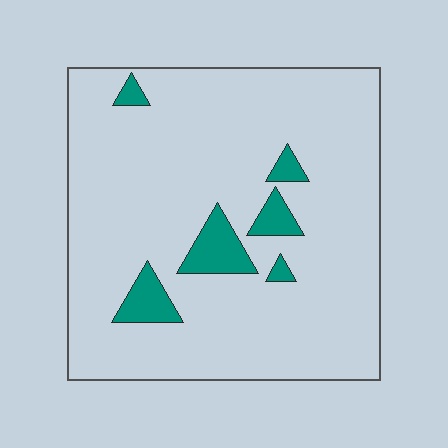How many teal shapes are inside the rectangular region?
6.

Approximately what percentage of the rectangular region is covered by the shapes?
Approximately 10%.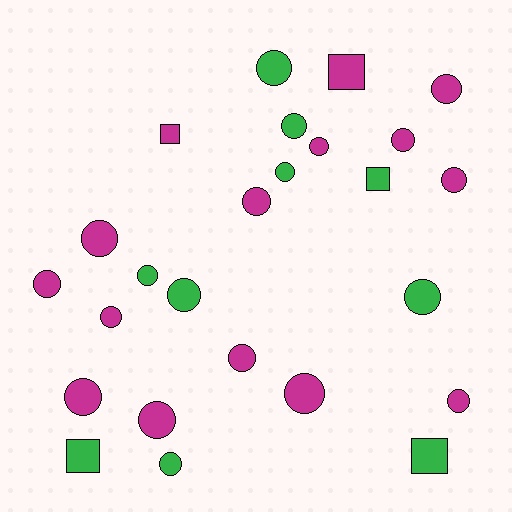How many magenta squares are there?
There are 2 magenta squares.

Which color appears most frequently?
Magenta, with 15 objects.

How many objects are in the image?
There are 25 objects.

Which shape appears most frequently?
Circle, with 20 objects.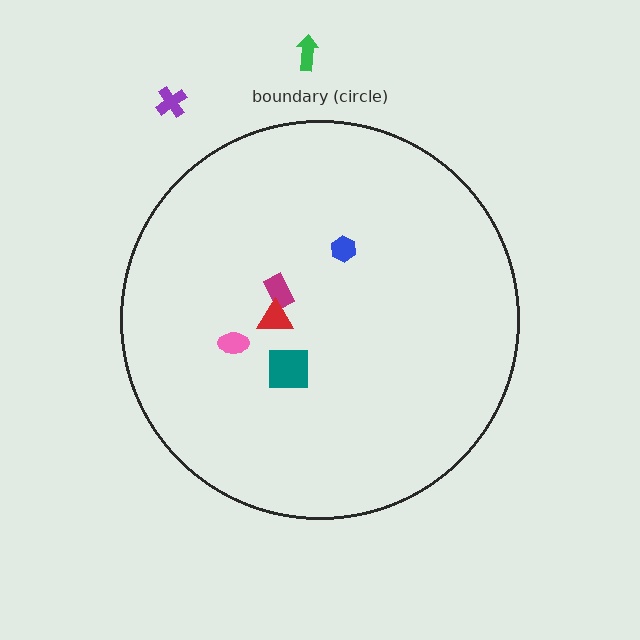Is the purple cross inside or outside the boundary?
Outside.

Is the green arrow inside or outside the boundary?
Outside.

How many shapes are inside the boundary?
5 inside, 2 outside.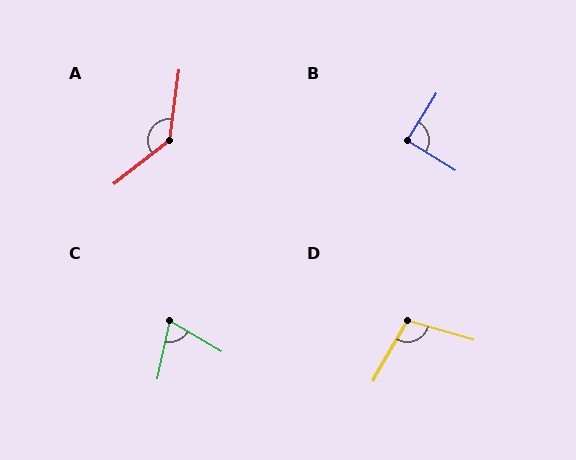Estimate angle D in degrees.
Approximately 103 degrees.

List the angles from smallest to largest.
C (71°), B (90°), D (103°), A (135°).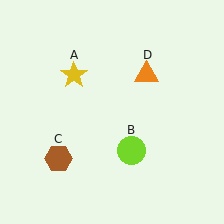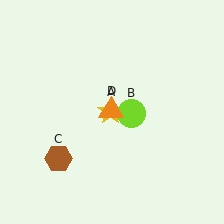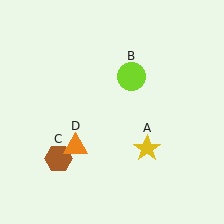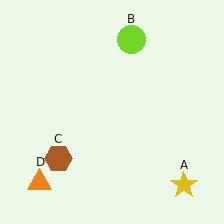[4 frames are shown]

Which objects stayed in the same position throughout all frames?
Brown hexagon (object C) remained stationary.